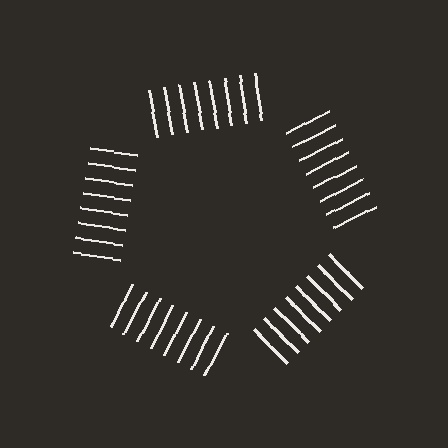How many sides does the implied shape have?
5 sides — the line-ends trace a pentagon.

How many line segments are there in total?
40 — 8 along each of the 5 edges.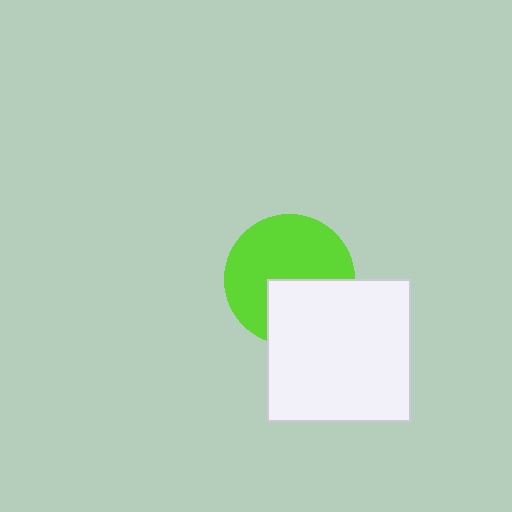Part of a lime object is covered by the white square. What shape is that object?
It is a circle.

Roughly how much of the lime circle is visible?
About half of it is visible (roughly 65%).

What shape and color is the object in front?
The object in front is a white square.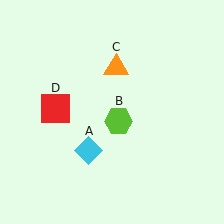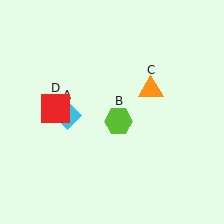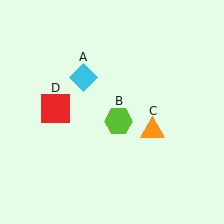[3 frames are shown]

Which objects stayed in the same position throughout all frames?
Lime hexagon (object B) and red square (object D) remained stationary.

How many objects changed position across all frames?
2 objects changed position: cyan diamond (object A), orange triangle (object C).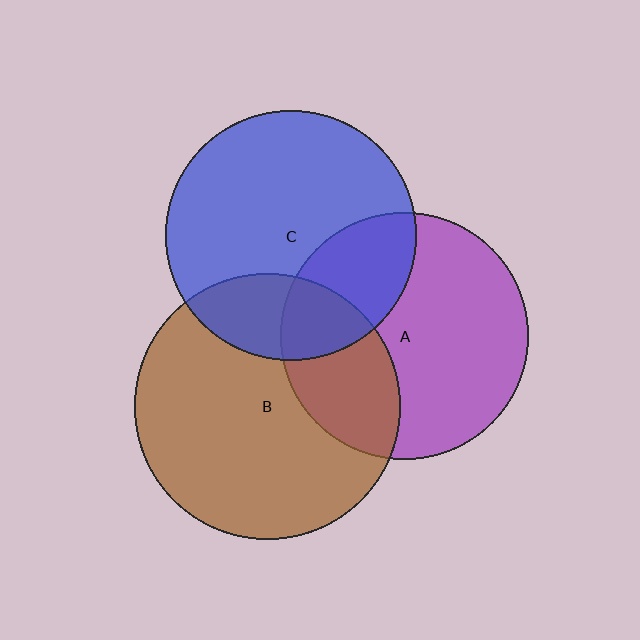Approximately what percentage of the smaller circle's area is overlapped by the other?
Approximately 30%.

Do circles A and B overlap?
Yes.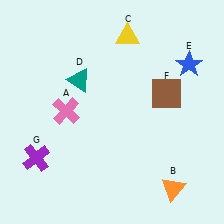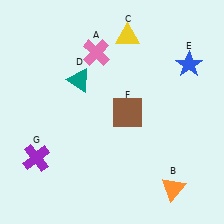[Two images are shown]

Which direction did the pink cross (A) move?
The pink cross (A) moved up.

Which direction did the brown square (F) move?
The brown square (F) moved left.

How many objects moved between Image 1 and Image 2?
2 objects moved between the two images.